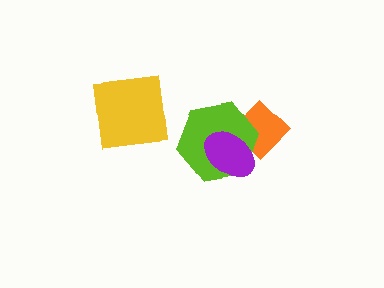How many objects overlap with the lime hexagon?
2 objects overlap with the lime hexagon.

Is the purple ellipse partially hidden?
No, no other shape covers it.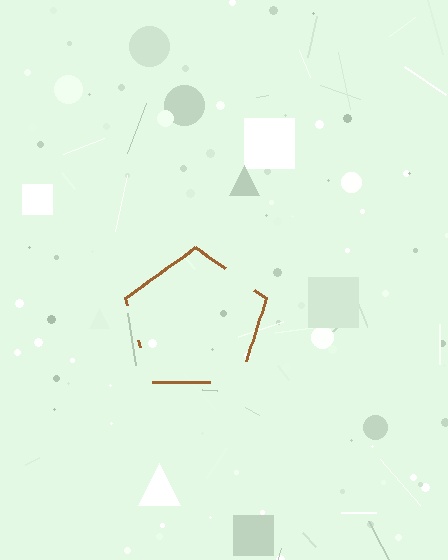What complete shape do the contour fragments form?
The contour fragments form a pentagon.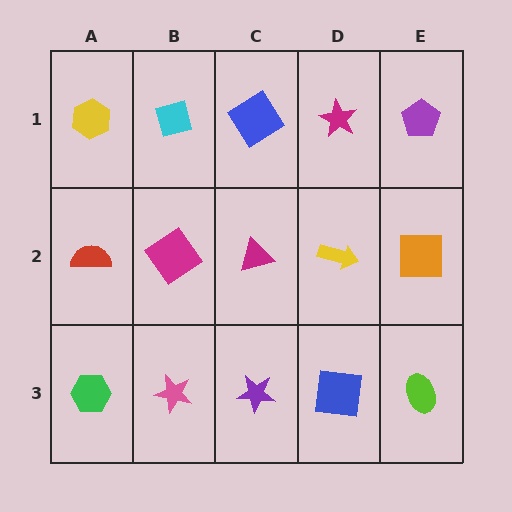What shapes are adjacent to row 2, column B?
A cyan square (row 1, column B), a pink star (row 3, column B), a red semicircle (row 2, column A), a magenta triangle (row 2, column C).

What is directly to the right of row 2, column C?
A yellow arrow.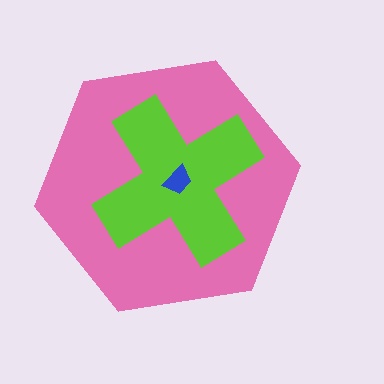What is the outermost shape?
The pink hexagon.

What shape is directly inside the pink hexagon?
The lime cross.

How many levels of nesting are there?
3.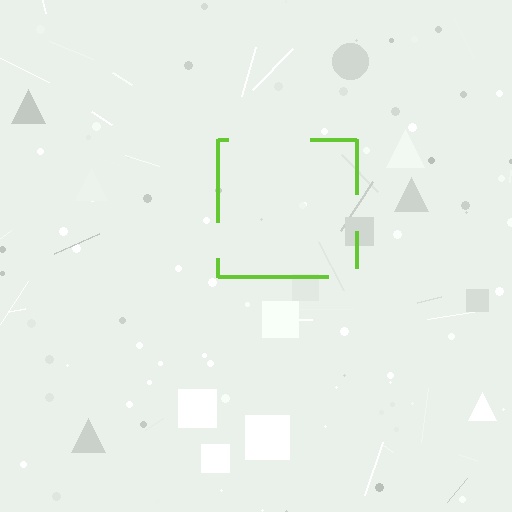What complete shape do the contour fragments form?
The contour fragments form a square.